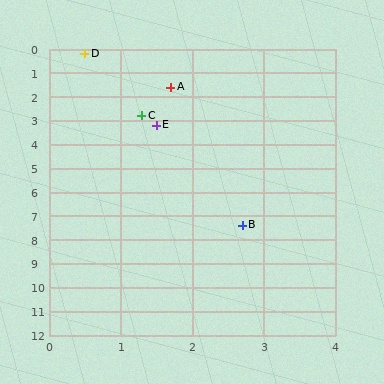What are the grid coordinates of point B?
Point B is at approximately (2.7, 7.4).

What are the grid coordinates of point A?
Point A is at approximately (1.7, 1.6).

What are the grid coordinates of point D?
Point D is at approximately (0.5, 0.2).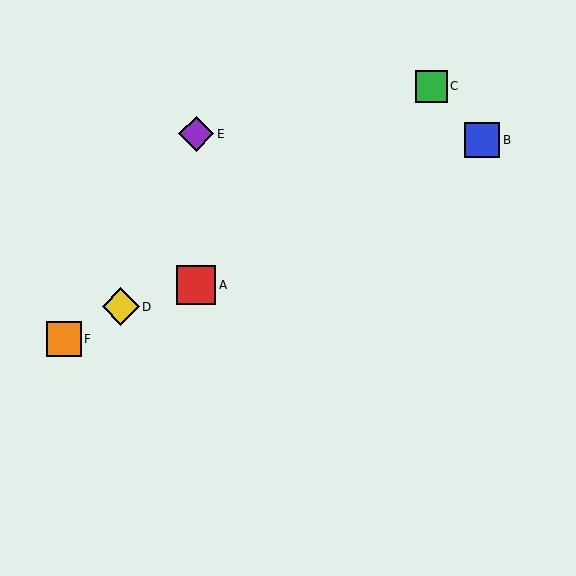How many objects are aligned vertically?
2 objects (A, E) are aligned vertically.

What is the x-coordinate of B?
Object B is at x≈482.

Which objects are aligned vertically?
Objects A, E are aligned vertically.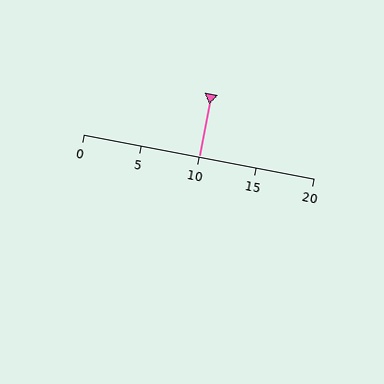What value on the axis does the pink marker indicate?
The marker indicates approximately 10.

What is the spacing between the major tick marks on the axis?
The major ticks are spaced 5 apart.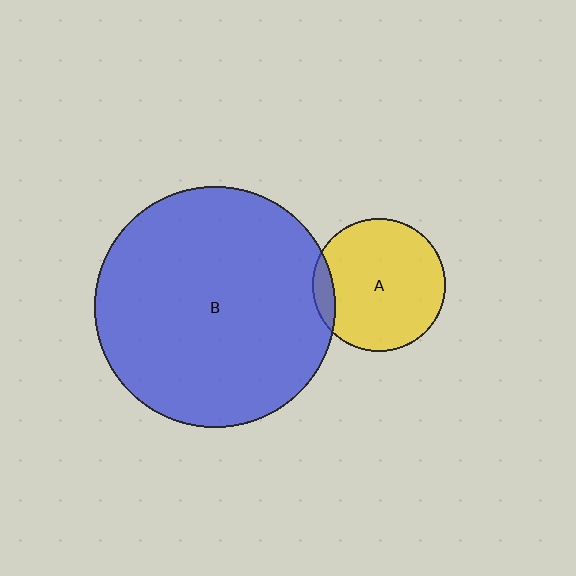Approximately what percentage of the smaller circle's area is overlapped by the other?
Approximately 10%.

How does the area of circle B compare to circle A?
Approximately 3.3 times.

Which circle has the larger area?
Circle B (blue).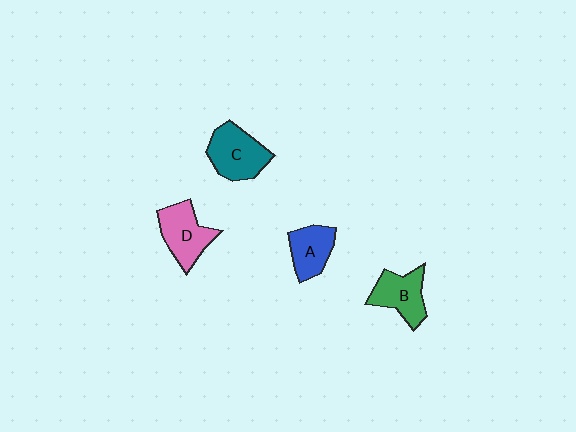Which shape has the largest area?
Shape C (teal).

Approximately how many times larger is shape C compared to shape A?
Approximately 1.3 times.